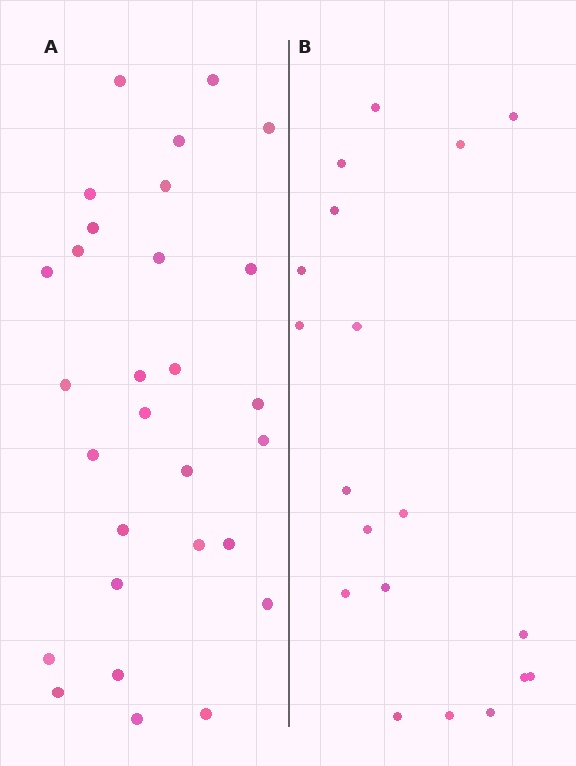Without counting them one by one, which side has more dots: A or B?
Region A (the left region) has more dots.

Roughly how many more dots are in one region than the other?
Region A has roughly 10 or so more dots than region B.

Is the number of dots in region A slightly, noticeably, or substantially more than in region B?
Region A has substantially more. The ratio is roughly 1.5 to 1.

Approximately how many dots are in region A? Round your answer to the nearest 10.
About 30 dots. (The exact count is 29, which rounds to 30.)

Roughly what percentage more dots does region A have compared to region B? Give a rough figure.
About 55% more.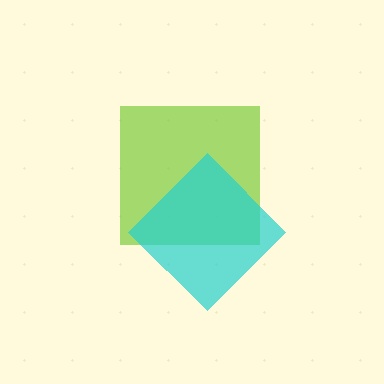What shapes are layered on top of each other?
The layered shapes are: a lime square, a cyan diamond.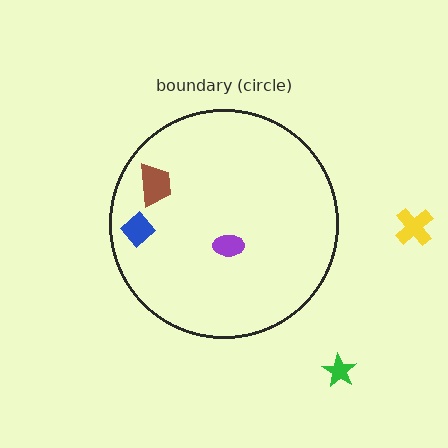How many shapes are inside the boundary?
3 inside, 2 outside.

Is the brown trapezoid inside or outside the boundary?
Inside.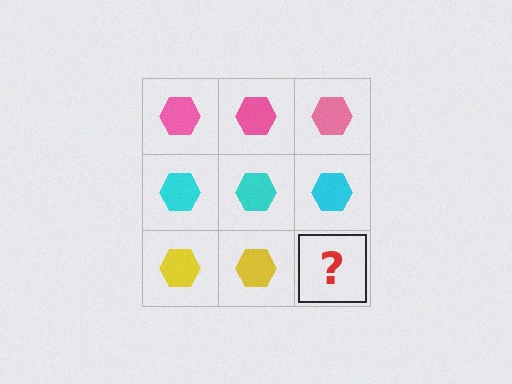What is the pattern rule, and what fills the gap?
The rule is that each row has a consistent color. The gap should be filled with a yellow hexagon.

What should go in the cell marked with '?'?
The missing cell should contain a yellow hexagon.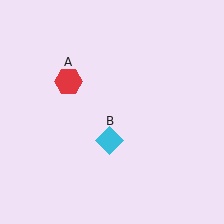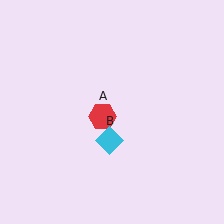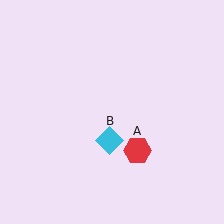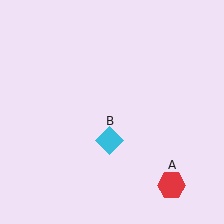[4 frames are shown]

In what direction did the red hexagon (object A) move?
The red hexagon (object A) moved down and to the right.